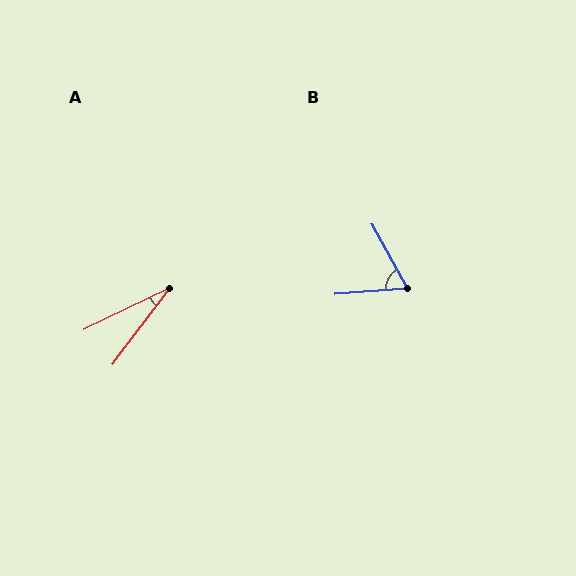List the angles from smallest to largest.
A (27°), B (65°).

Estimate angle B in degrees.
Approximately 65 degrees.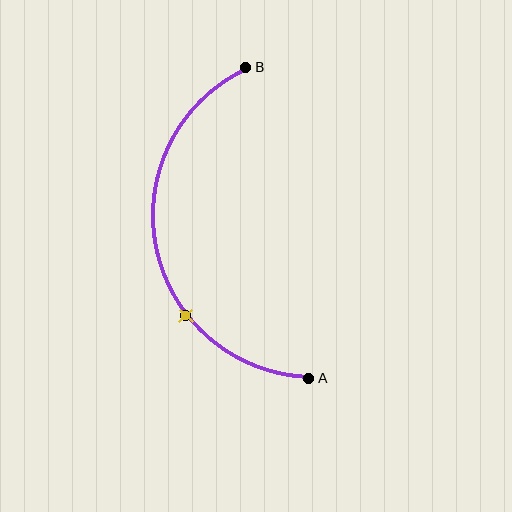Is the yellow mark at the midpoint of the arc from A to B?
No. The yellow mark lies on the arc but is closer to endpoint A. The arc midpoint would be at the point on the curve equidistant along the arc from both A and B.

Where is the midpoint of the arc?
The arc midpoint is the point on the curve farthest from the straight line joining A and B. It sits to the left of that line.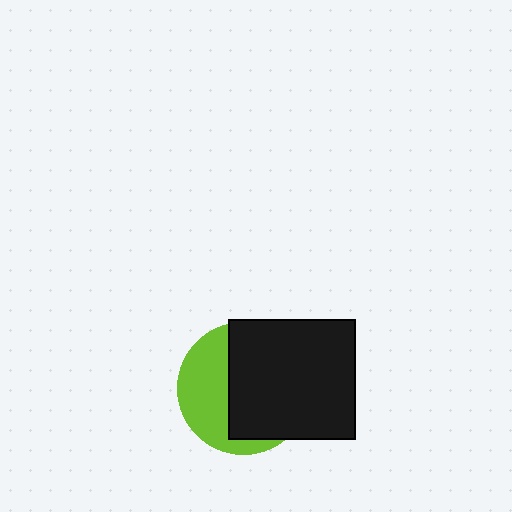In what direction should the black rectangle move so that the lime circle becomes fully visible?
The black rectangle should move right. That is the shortest direction to clear the overlap and leave the lime circle fully visible.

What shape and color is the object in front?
The object in front is a black rectangle.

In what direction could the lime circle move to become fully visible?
The lime circle could move left. That would shift it out from behind the black rectangle entirely.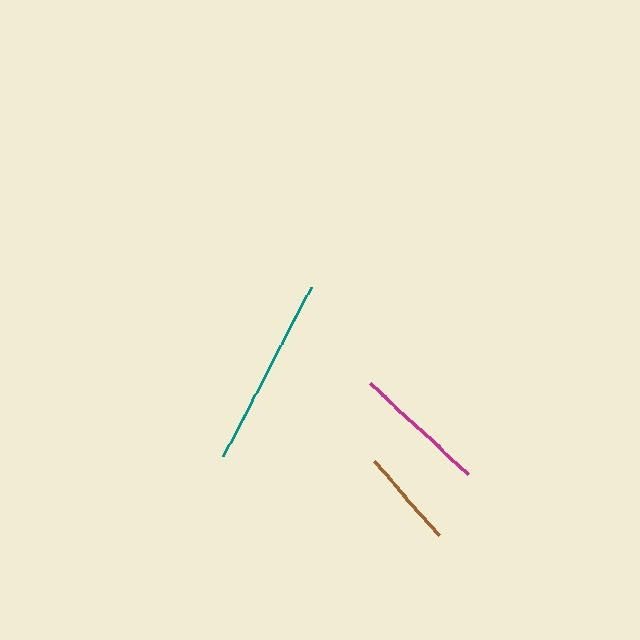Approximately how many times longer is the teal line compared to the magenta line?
The teal line is approximately 1.4 times the length of the magenta line.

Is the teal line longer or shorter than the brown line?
The teal line is longer than the brown line.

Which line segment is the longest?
The teal line is the longest at approximately 191 pixels.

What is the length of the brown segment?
The brown segment is approximately 98 pixels long.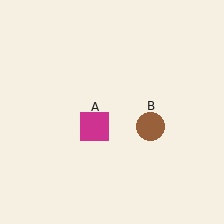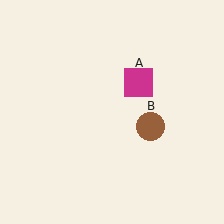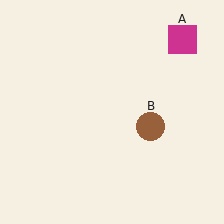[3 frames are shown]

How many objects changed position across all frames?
1 object changed position: magenta square (object A).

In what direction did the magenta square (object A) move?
The magenta square (object A) moved up and to the right.